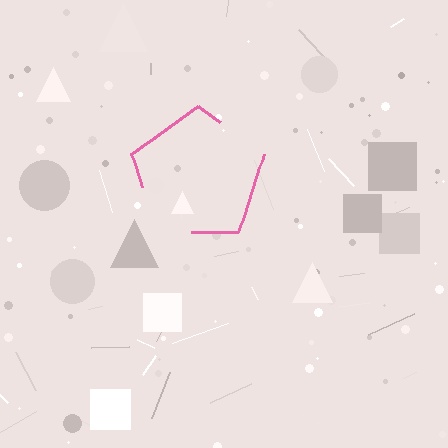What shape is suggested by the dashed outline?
The dashed outline suggests a pentagon.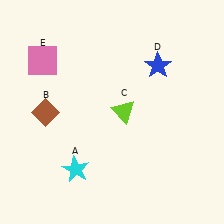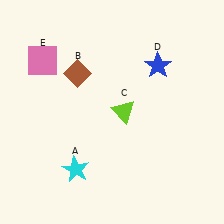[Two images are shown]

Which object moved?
The brown diamond (B) moved up.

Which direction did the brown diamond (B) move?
The brown diamond (B) moved up.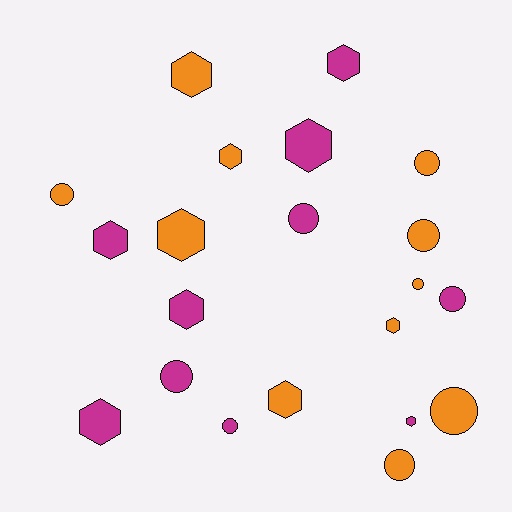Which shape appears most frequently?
Hexagon, with 11 objects.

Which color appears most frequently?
Orange, with 11 objects.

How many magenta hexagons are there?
There are 6 magenta hexagons.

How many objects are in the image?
There are 21 objects.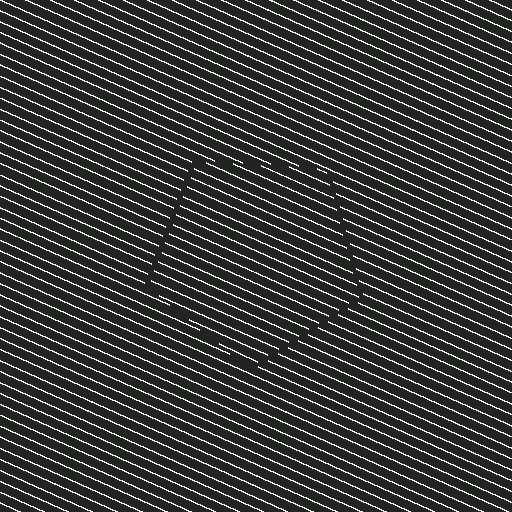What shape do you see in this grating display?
An illusory pentagon. The interior of the shape contains the same grating, shifted by half a period — the contour is defined by the phase discontinuity where line-ends from the inner and outer gratings abut.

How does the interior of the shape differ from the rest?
The interior of the shape contains the same grating, shifted by half a period — the contour is defined by the phase discontinuity where line-ends from the inner and outer gratings abut.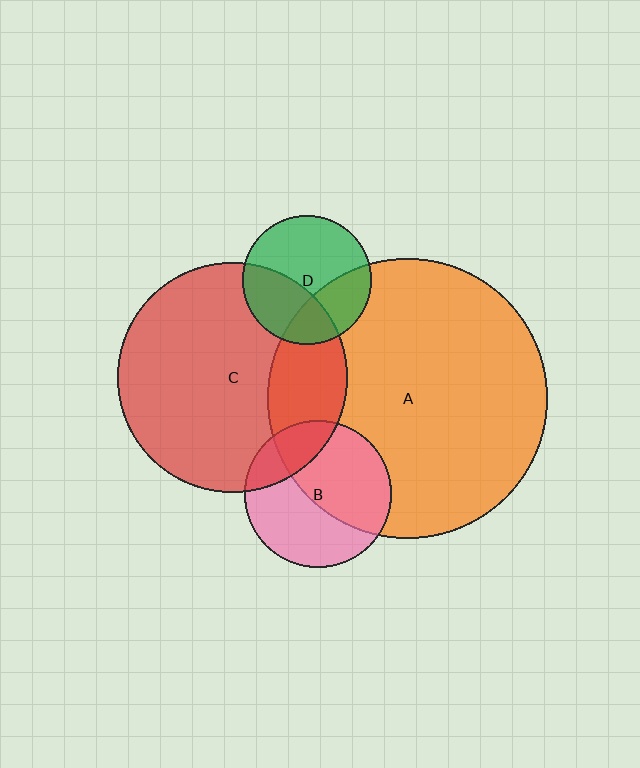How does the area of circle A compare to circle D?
Approximately 4.7 times.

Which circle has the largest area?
Circle A (orange).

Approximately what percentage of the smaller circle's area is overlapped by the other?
Approximately 35%.